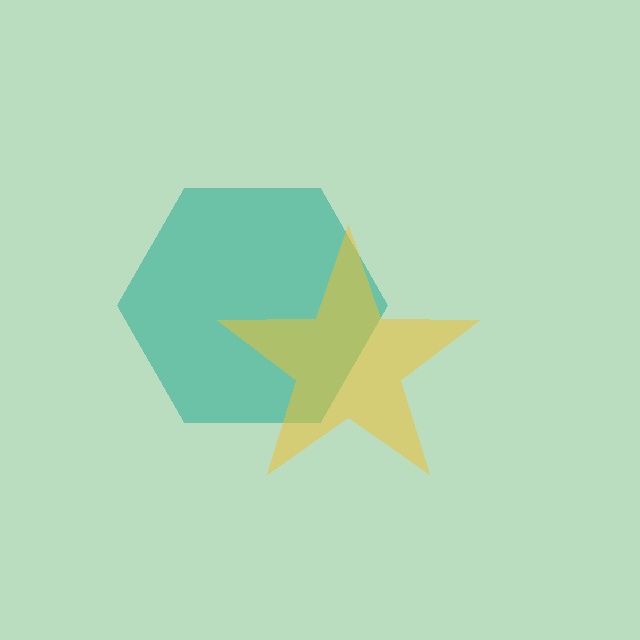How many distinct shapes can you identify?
There are 2 distinct shapes: a teal hexagon, a yellow star.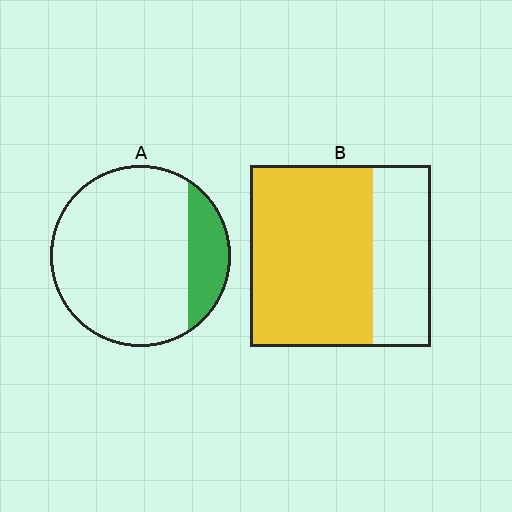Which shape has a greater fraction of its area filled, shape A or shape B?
Shape B.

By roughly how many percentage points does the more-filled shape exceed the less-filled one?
By roughly 50 percentage points (B over A).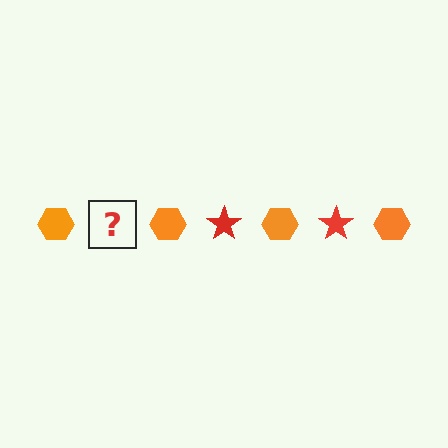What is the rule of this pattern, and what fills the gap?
The rule is that the pattern alternates between orange hexagon and red star. The gap should be filled with a red star.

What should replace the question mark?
The question mark should be replaced with a red star.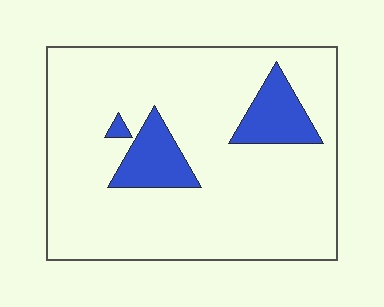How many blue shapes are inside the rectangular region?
3.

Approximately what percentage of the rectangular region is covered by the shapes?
Approximately 15%.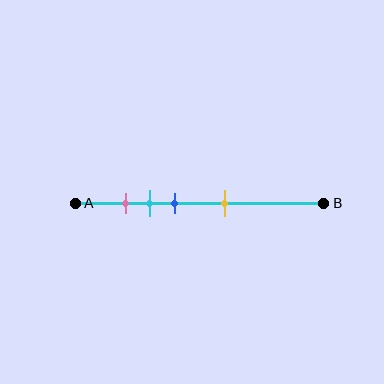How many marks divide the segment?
There are 4 marks dividing the segment.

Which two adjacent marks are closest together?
The pink and cyan marks are the closest adjacent pair.